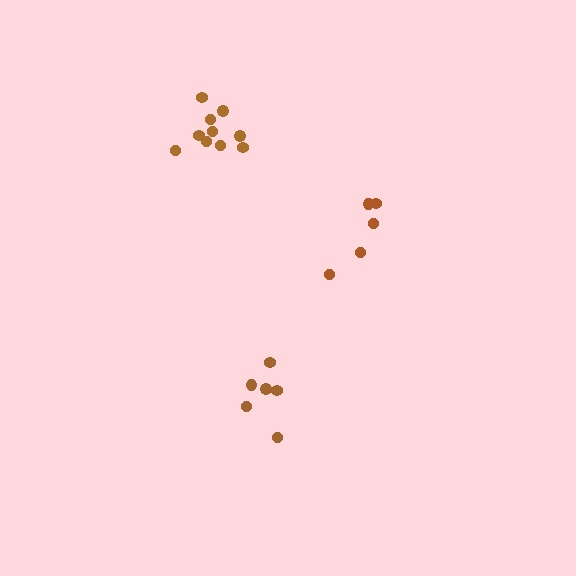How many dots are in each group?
Group 1: 10 dots, Group 2: 6 dots, Group 3: 5 dots (21 total).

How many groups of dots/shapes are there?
There are 3 groups.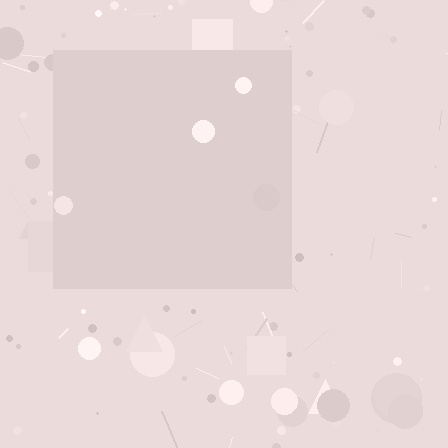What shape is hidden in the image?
A square is hidden in the image.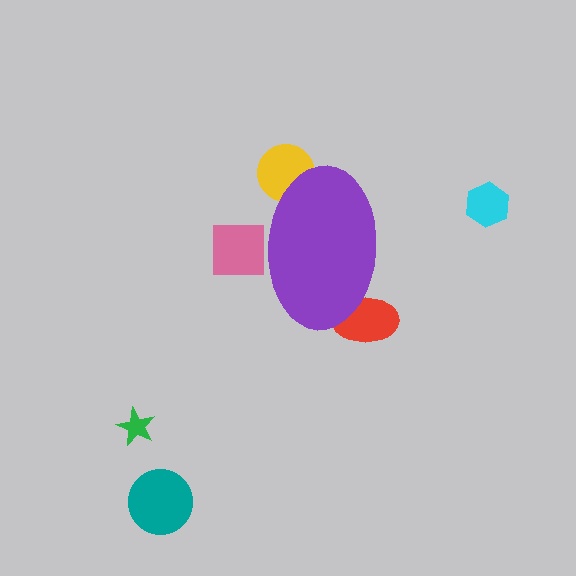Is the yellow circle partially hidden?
Yes, the yellow circle is partially hidden behind the purple ellipse.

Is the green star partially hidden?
No, the green star is fully visible.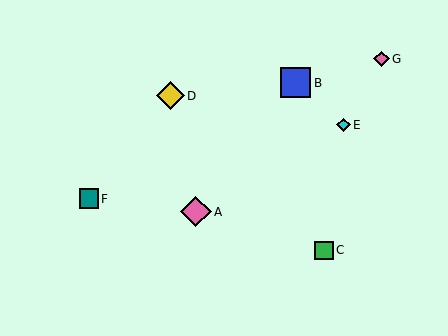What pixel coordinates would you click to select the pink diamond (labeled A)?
Click at (196, 212) to select the pink diamond A.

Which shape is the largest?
The pink diamond (labeled A) is the largest.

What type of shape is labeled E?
Shape E is a cyan diamond.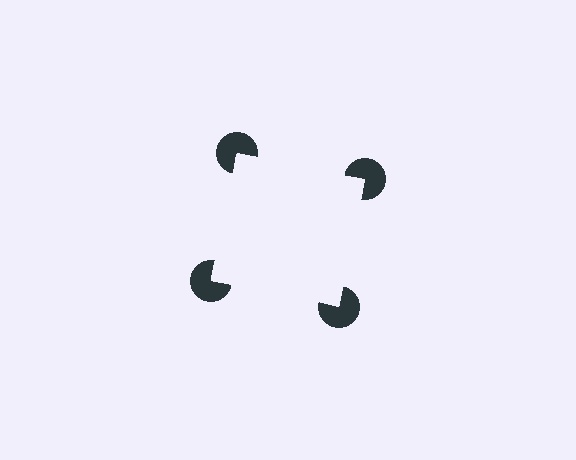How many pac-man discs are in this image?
There are 4 — one at each vertex of the illusory square.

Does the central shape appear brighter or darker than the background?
It typically appears slightly brighter than the background, even though no actual brightness change is drawn.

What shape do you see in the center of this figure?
An illusory square — its edges are inferred from the aligned wedge cuts in the pac-man discs, not physically drawn.